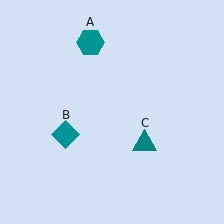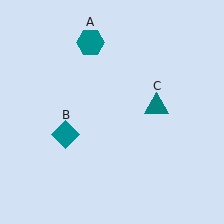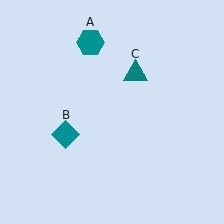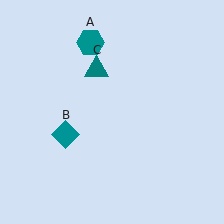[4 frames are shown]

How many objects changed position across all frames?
1 object changed position: teal triangle (object C).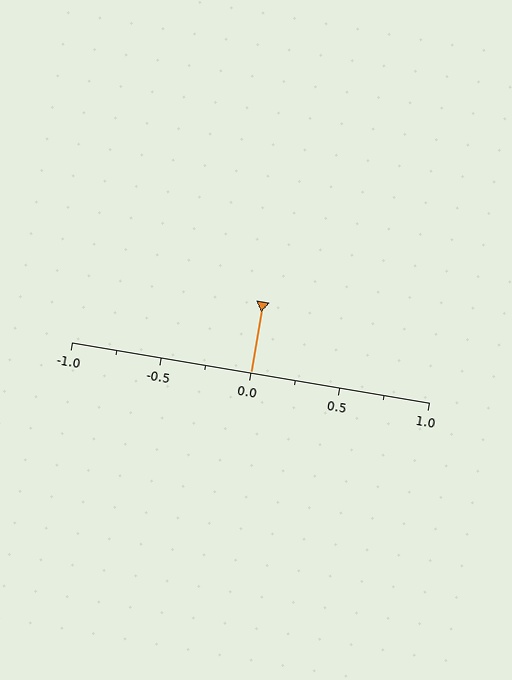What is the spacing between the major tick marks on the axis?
The major ticks are spaced 0.5 apart.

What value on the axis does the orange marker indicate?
The marker indicates approximately 0.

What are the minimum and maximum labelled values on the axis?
The axis runs from -1.0 to 1.0.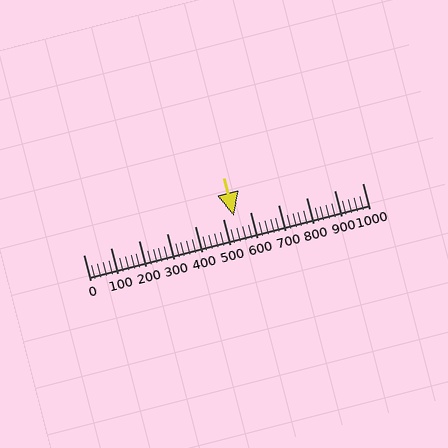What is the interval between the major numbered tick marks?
The major tick marks are spaced 100 units apart.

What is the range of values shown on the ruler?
The ruler shows values from 0 to 1000.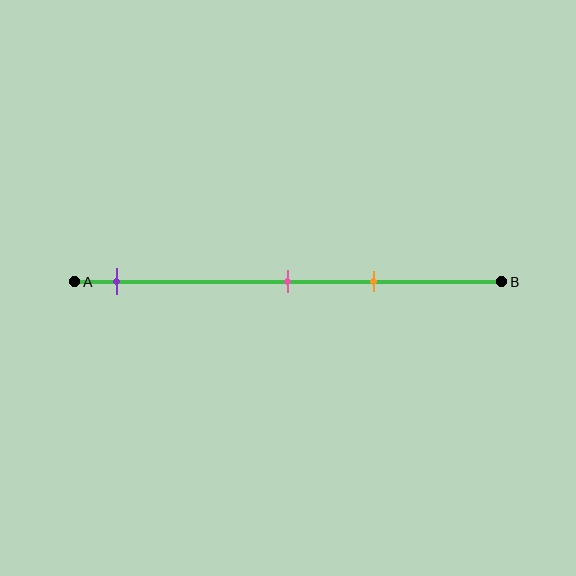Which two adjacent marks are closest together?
The pink and orange marks are the closest adjacent pair.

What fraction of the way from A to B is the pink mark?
The pink mark is approximately 50% (0.5) of the way from A to B.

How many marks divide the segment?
There are 3 marks dividing the segment.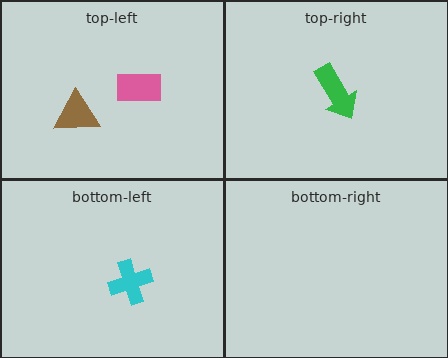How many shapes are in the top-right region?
1.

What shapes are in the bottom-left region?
The cyan cross.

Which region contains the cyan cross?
The bottom-left region.